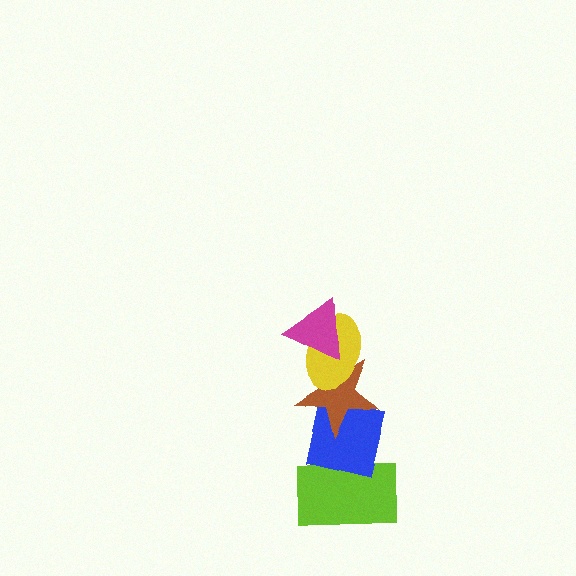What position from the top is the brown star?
The brown star is 3rd from the top.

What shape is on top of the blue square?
The brown star is on top of the blue square.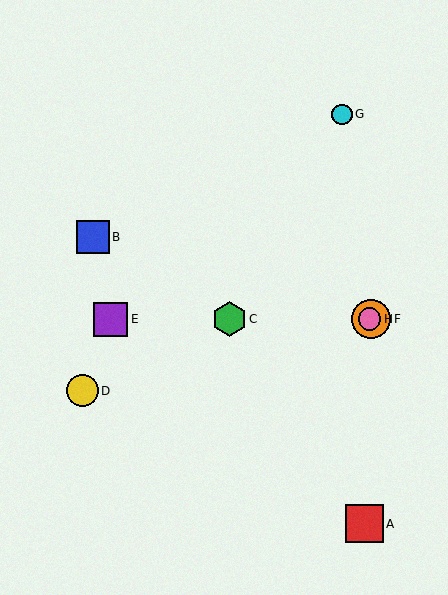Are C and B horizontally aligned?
No, C is at y≈319 and B is at y≈237.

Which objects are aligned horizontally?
Objects C, E, F, H are aligned horizontally.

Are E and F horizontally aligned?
Yes, both are at y≈319.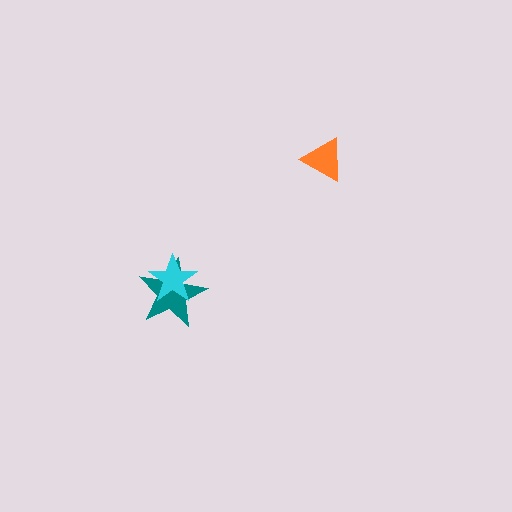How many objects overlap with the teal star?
1 object overlaps with the teal star.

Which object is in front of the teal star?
The cyan star is in front of the teal star.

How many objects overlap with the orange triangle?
0 objects overlap with the orange triangle.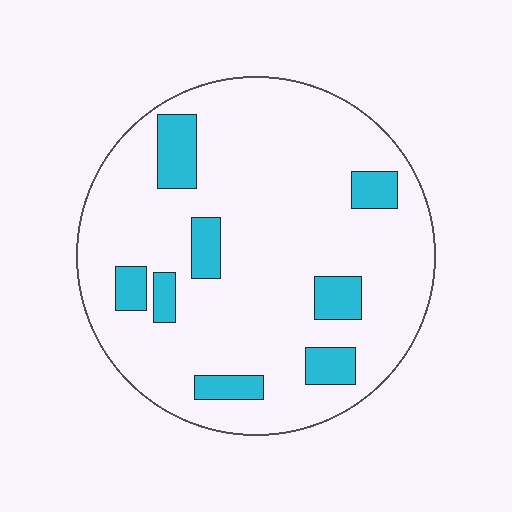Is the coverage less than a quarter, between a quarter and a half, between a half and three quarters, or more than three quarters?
Less than a quarter.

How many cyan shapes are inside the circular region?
8.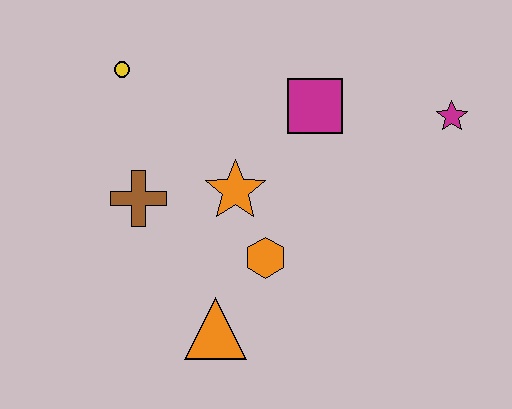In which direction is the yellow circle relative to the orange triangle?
The yellow circle is above the orange triangle.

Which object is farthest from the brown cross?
The magenta star is farthest from the brown cross.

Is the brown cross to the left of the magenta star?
Yes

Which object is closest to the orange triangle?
The orange hexagon is closest to the orange triangle.